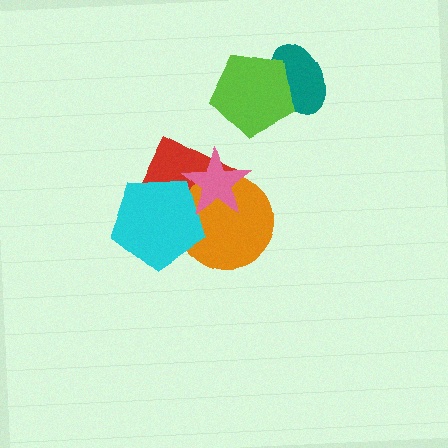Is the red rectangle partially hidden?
Yes, it is partially covered by another shape.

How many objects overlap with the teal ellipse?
1 object overlaps with the teal ellipse.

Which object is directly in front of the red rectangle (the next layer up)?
The orange circle is directly in front of the red rectangle.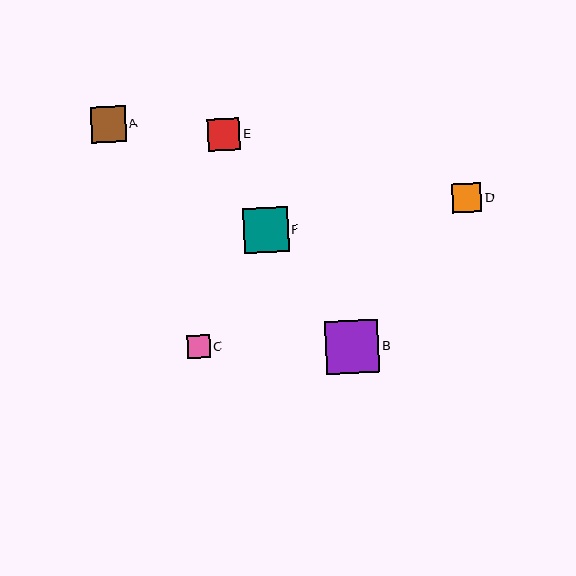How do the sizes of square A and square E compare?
Square A and square E are approximately the same size.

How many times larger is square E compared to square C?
Square E is approximately 1.4 times the size of square C.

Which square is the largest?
Square B is the largest with a size of approximately 54 pixels.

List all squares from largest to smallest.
From largest to smallest: B, F, A, E, D, C.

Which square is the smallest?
Square C is the smallest with a size of approximately 23 pixels.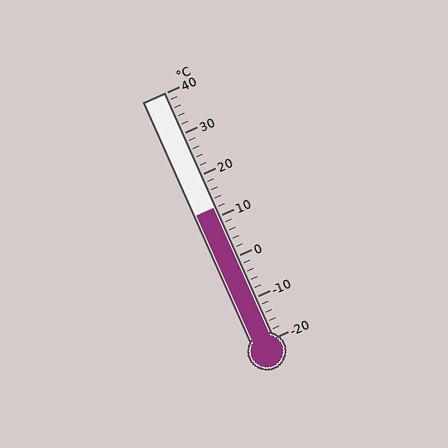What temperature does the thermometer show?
The thermometer shows approximately 12°C.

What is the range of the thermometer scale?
The thermometer scale ranges from -20°C to 40°C.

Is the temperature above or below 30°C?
The temperature is below 30°C.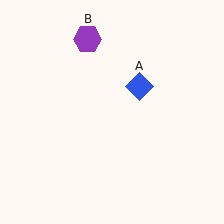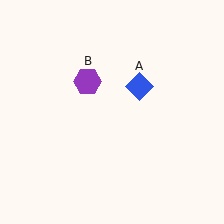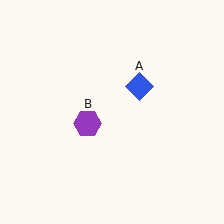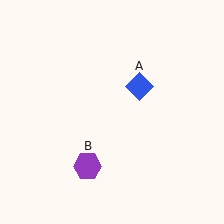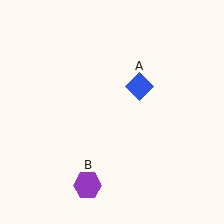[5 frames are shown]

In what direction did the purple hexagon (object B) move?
The purple hexagon (object B) moved down.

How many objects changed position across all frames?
1 object changed position: purple hexagon (object B).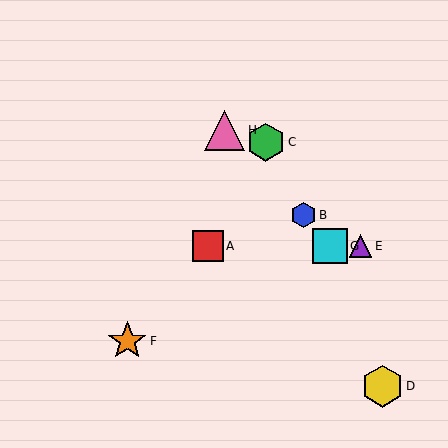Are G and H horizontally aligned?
No, G is at y≈246 and H is at y≈130.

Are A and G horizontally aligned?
Yes, both are at y≈246.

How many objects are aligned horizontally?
3 objects (A, E, G) are aligned horizontally.